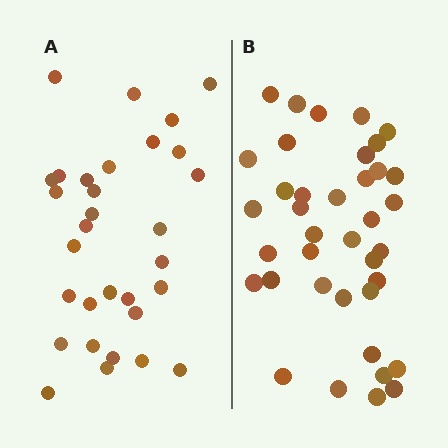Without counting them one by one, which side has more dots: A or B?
Region B (the right region) has more dots.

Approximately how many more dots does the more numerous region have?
Region B has roughly 8 or so more dots than region A.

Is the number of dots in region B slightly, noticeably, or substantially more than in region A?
Region B has only slightly more — the two regions are fairly close. The ratio is roughly 1.2 to 1.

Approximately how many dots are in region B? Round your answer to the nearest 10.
About 40 dots. (The exact count is 38, which rounds to 40.)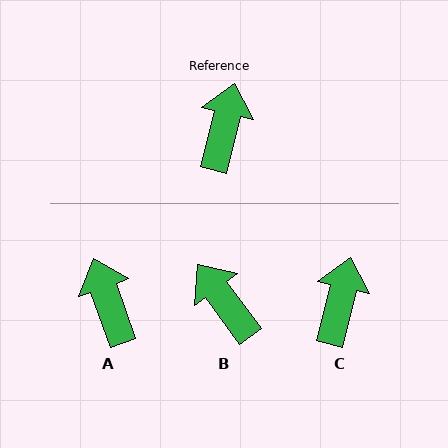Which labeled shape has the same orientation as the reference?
C.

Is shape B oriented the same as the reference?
No, it is off by about 50 degrees.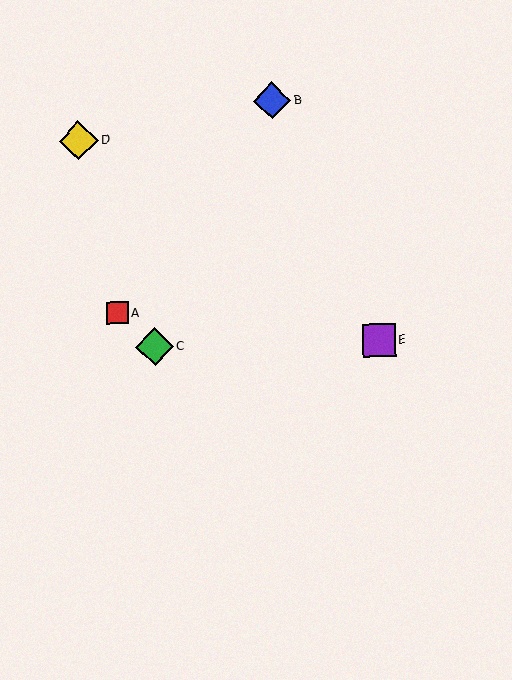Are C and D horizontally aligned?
No, C is at y≈347 and D is at y≈141.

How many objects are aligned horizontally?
2 objects (C, E) are aligned horizontally.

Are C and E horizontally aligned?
Yes, both are at y≈347.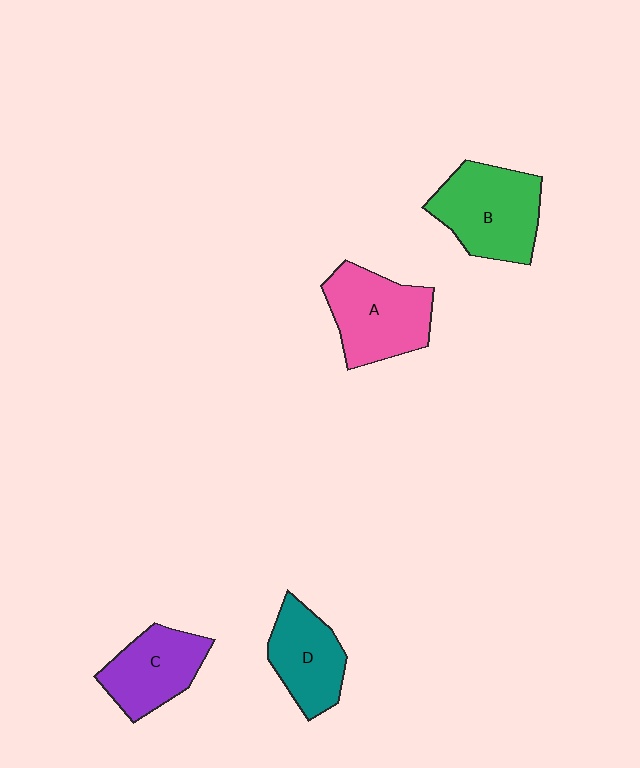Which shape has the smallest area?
Shape D (teal).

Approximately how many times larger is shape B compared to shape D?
Approximately 1.3 times.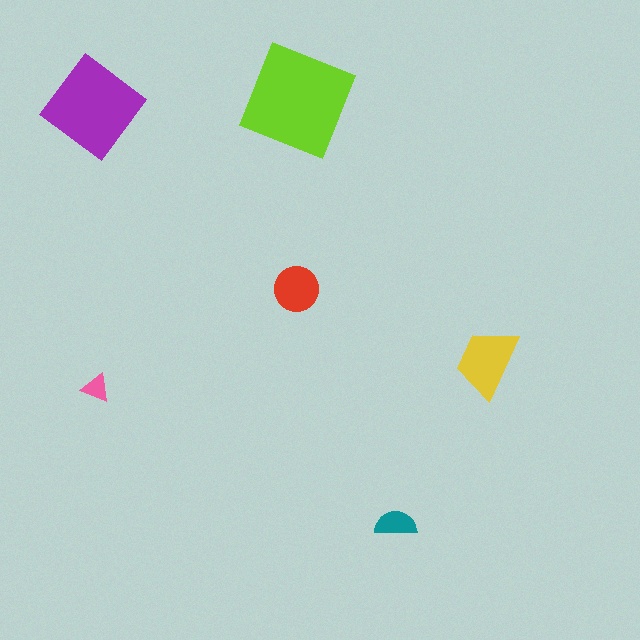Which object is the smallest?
The pink triangle.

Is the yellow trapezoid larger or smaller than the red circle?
Larger.